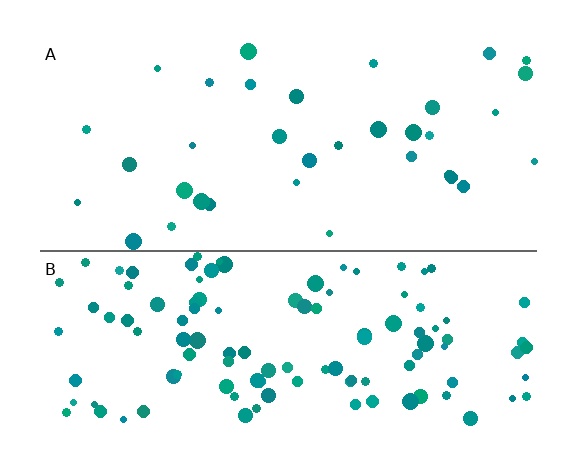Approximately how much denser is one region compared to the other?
Approximately 3.4× — region B over region A.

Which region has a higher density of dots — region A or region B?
B (the bottom).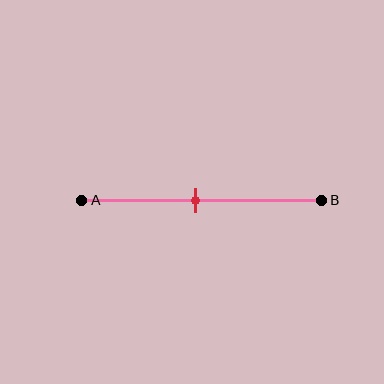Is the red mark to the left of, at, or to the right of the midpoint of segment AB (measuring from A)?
The red mark is approximately at the midpoint of segment AB.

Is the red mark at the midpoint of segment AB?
Yes, the mark is approximately at the midpoint.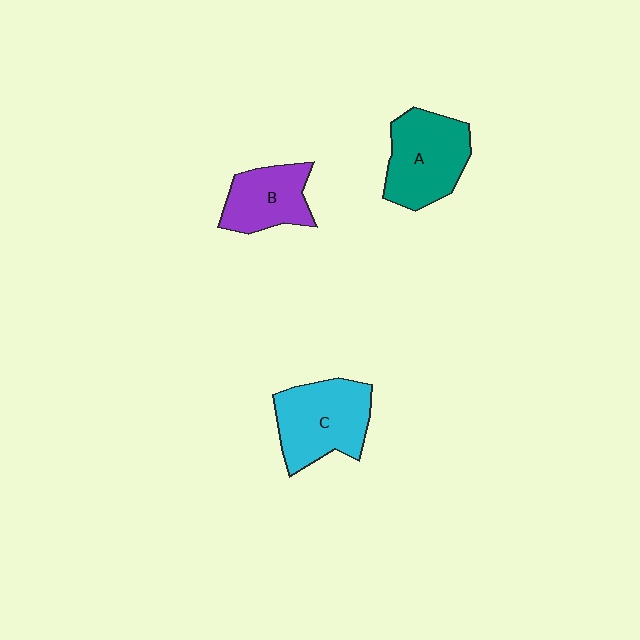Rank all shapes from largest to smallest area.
From largest to smallest: C (cyan), A (teal), B (purple).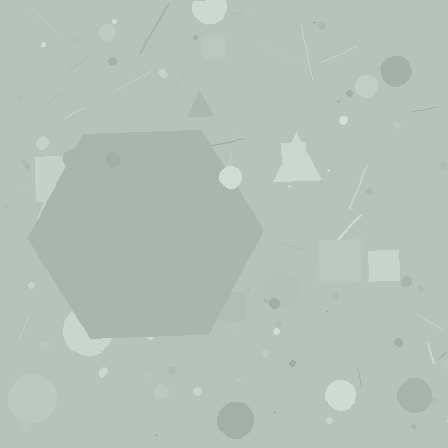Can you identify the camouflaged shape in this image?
The camouflaged shape is a hexagon.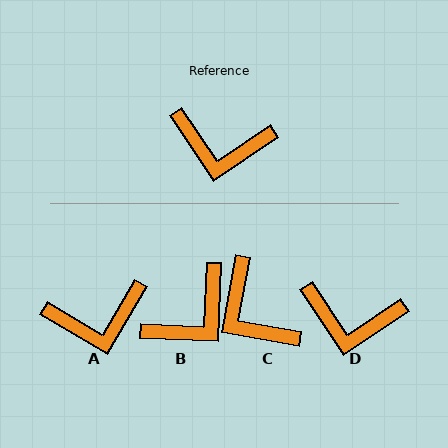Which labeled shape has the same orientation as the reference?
D.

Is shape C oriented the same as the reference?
No, it is off by about 44 degrees.